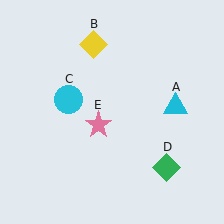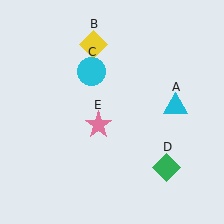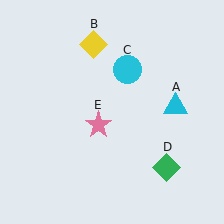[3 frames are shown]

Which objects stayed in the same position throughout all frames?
Cyan triangle (object A) and yellow diamond (object B) and green diamond (object D) and pink star (object E) remained stationary.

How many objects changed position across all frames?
1 object changed position: cyan circle (object C).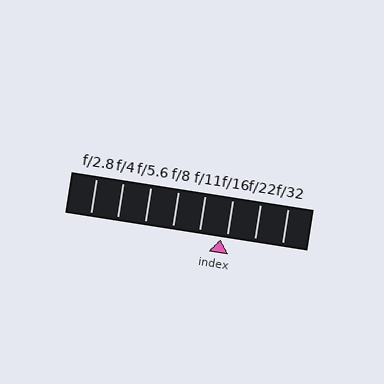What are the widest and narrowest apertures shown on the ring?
The widest aperture shown is f/2.8 and the narrowest is f/32.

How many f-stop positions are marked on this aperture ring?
There are 8 f-stop positions marked.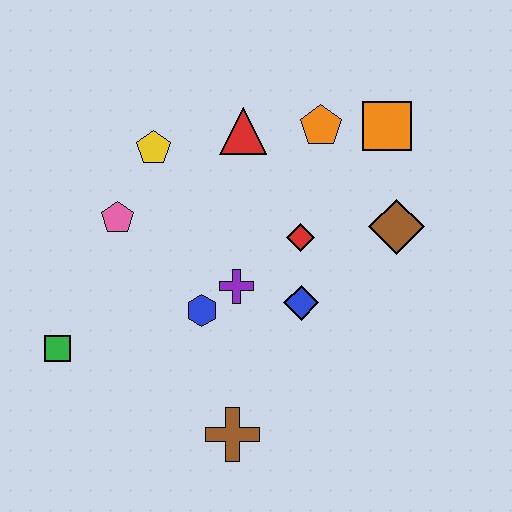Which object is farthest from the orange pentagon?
The green square is farthest from the orange pentagon.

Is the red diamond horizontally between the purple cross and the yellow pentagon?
No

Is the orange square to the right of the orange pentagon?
Yes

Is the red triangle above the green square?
Yes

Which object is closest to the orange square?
The orange pentagon is closest to the orange square.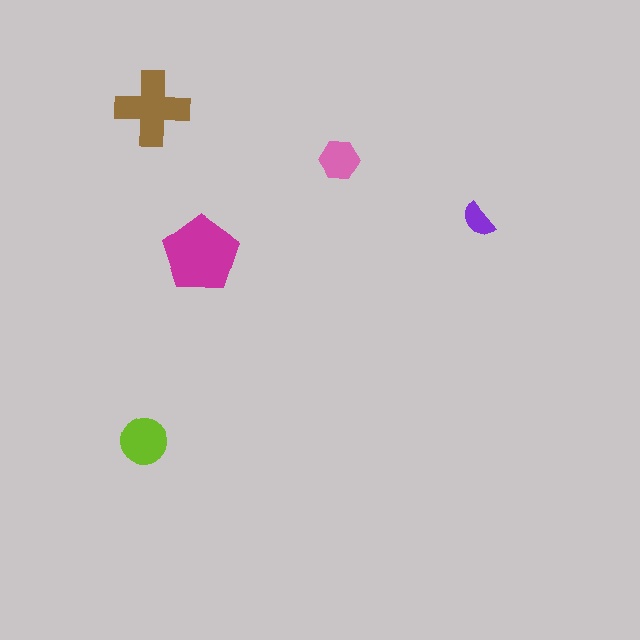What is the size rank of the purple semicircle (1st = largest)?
5th.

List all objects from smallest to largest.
The purple semicircle, the pink hexagon, the lime circle, the brown cross, the magenta pentagon.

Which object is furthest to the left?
The brown cross is leftmost.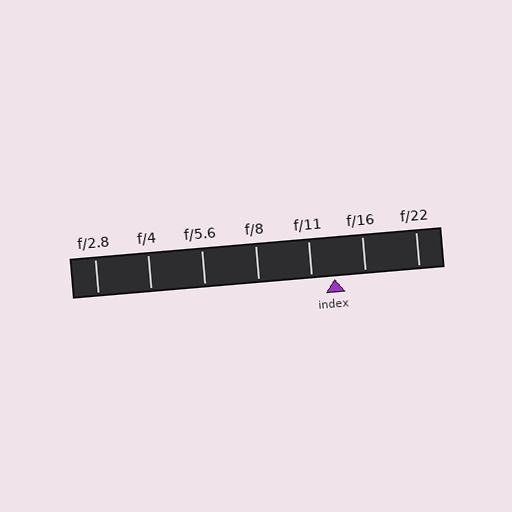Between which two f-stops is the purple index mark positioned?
The index mark is between f/11 and f/16.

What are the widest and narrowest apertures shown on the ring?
The widest aperture shown is f/2.8 and the narrowest is f/22.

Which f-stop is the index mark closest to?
The index mark is closest to f/11.